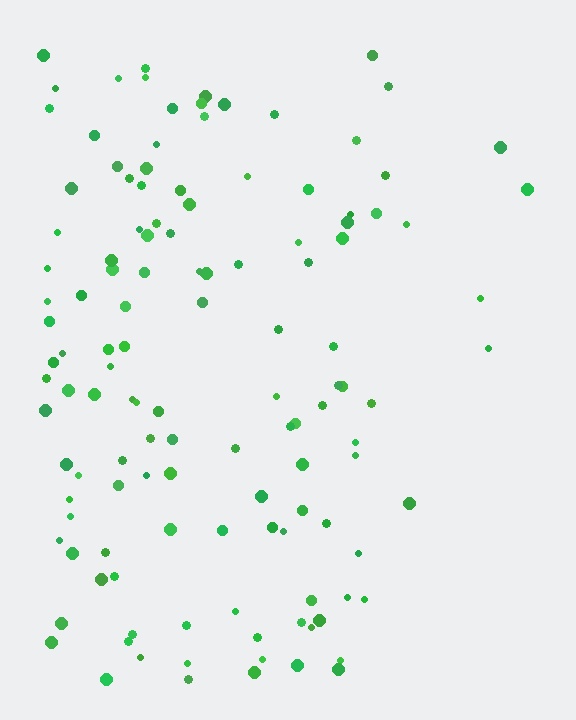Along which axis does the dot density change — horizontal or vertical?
Horizontal.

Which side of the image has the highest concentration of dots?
The left.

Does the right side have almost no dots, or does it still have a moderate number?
Still a moderate number, just noticeably fewer than the left.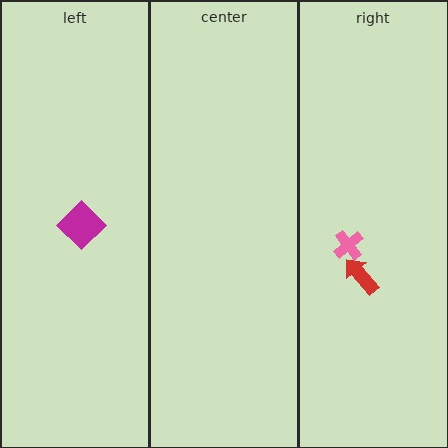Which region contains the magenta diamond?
The left region.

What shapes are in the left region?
The magenta diamond.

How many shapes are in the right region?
2.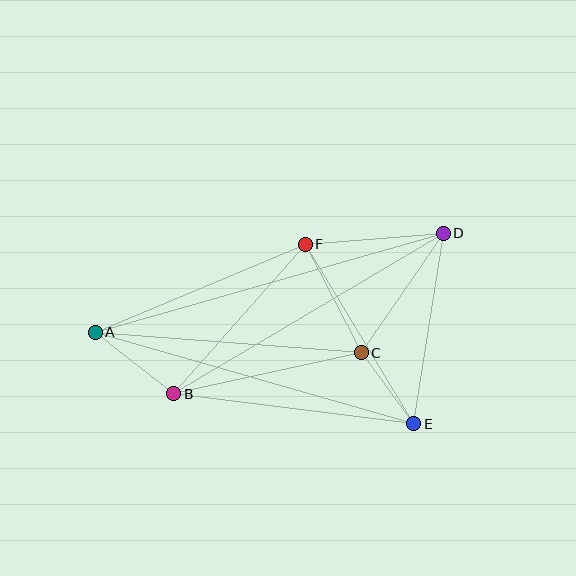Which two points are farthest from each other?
Points A and D are farthest from each other.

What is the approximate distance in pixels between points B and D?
The distance between B and D is approximately 314 pixels.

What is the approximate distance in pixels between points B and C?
The distance between B and C is approximately 192 pixels.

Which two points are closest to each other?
Points C and E are closest to each other.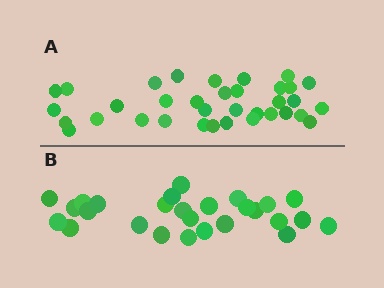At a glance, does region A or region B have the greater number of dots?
Region A (the top region) has more dots.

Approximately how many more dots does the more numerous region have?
Region A has roughly 8 or so more dots than region B.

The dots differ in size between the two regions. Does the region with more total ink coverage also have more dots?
No. Region B has more total ink coverage because its dots are larger, but region A actually contains more individual dots. Total area can be misleading — the number of items is what matters here.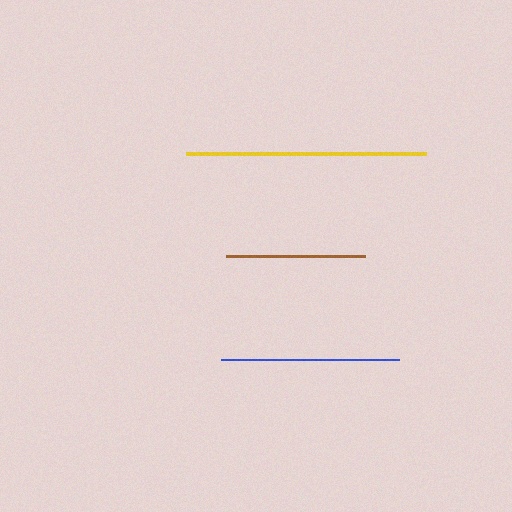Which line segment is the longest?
The yellow line is the longest at approximately 240 pixels.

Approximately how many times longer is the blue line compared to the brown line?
The blue line is approximately 1.3 times the length of the brown line.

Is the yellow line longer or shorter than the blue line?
The yellow line is longer than the blue line.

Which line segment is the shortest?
The brown line is the shortest at approximately 139 pixels.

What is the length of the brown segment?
The brown segment is approximately 139 pixels long.